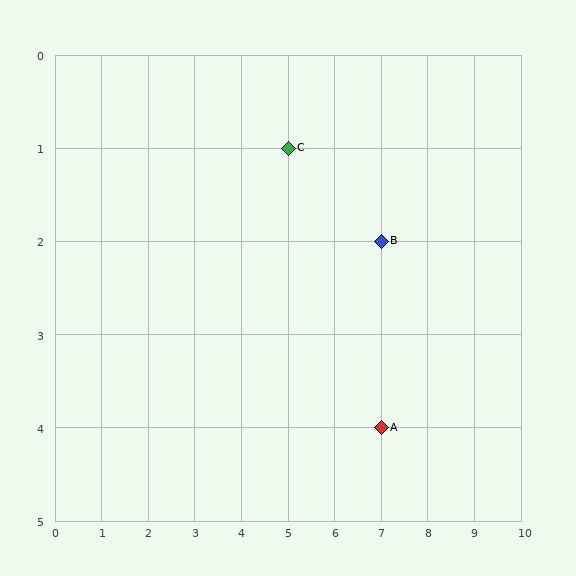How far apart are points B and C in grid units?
Points B and C are 2 columns and 1 row apart (about 2.2 grid units diagonally).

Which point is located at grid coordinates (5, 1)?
Point C is at (5, 1).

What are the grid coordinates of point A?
Point A is at grid coordinates (7, 4).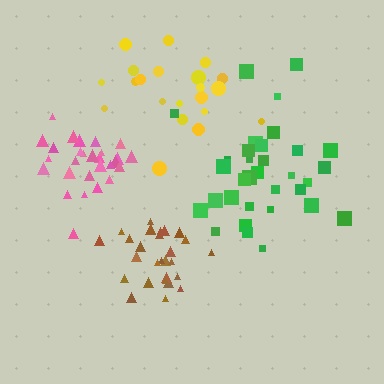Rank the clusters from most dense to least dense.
brown, pink, yellow, green.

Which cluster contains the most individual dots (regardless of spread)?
Green (33).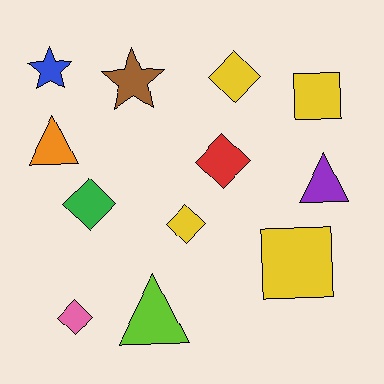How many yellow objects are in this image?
There are 4 yellow objects.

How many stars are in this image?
There are 2 stars.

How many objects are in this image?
There are 12 objects.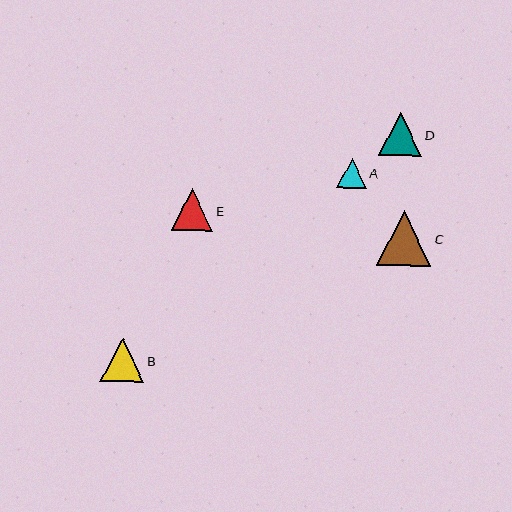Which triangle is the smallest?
Triangle A is the smallest with a size of approximately 29 pixels.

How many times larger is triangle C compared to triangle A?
Triangle C is approximately 1.8 times the size of triangle A.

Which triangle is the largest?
Triangle C is the largest with a size of approximately 54 pixels.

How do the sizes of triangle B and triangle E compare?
Triangle B and triangle E are approximately the same size.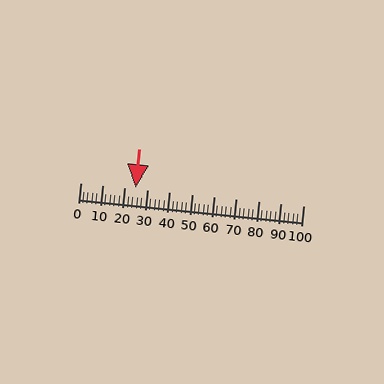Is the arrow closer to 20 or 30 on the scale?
The arrow is closer to 20.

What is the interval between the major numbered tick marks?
The major tick marks are spaced 10 units apart.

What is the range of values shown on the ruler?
The ruler shows values from 0 to 100.